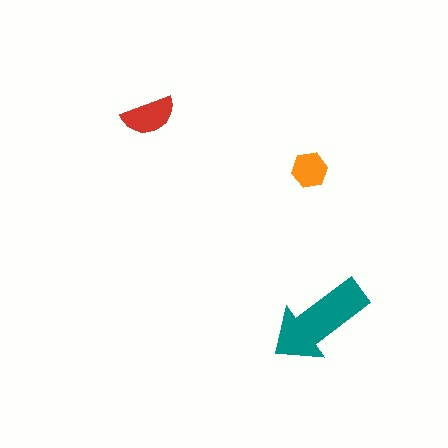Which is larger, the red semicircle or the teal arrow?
The teal arrow.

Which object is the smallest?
The orange hexagon.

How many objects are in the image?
There are 3 objects in the image.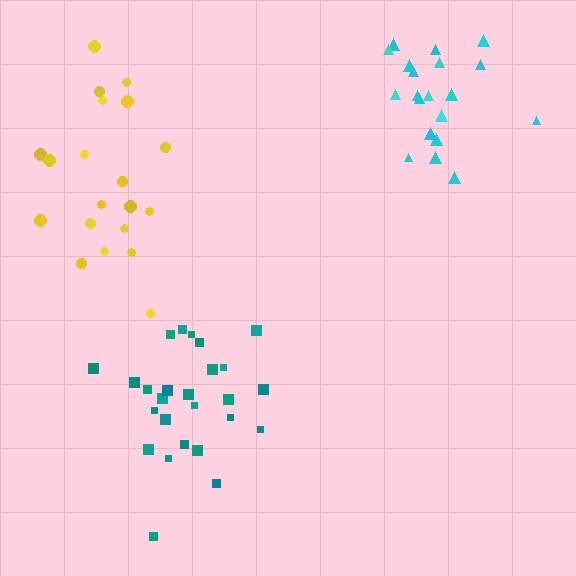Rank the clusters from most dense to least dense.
teal, cyan, yellow.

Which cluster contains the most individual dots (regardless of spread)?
Teal (26).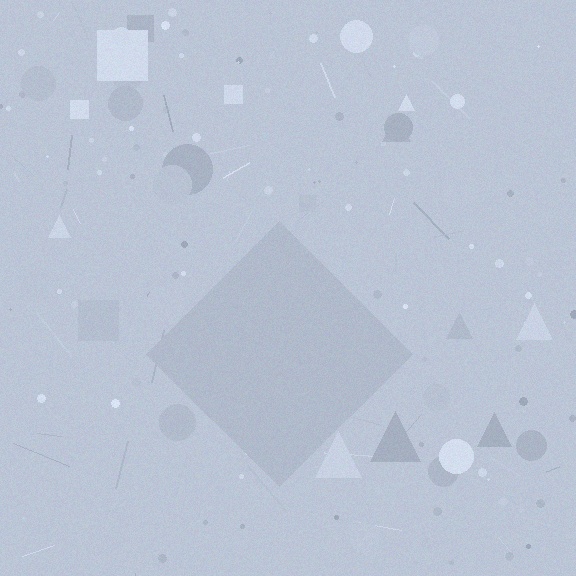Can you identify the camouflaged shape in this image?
The camouflaged shape is a diamond.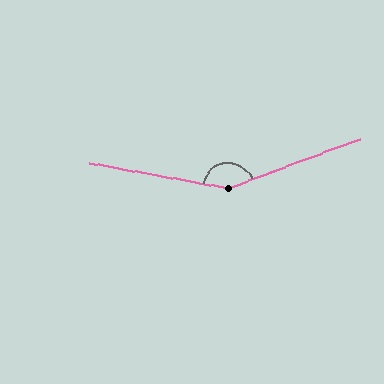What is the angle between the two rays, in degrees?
Approximately 149 degrees.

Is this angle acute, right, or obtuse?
It is obtuse.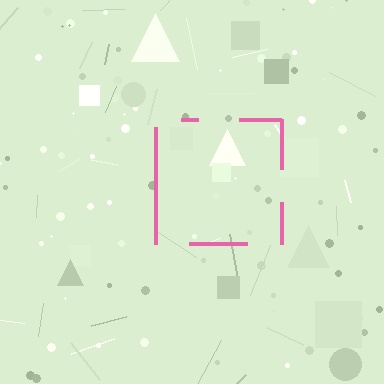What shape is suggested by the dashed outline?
The dashed outline suggests a square.